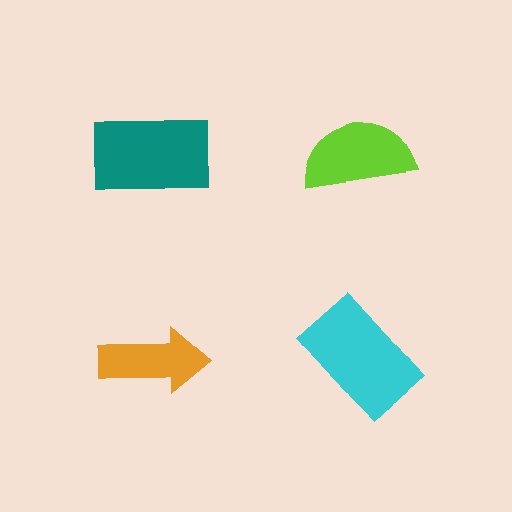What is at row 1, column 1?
A teal rectangle.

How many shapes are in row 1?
2 shapes.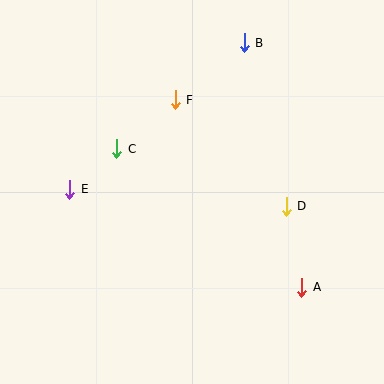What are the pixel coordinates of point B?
Point B is at (244, 43).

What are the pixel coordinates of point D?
Point D is at (286, 206).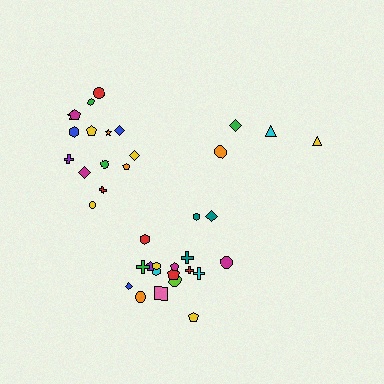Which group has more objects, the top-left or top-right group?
The top-left group.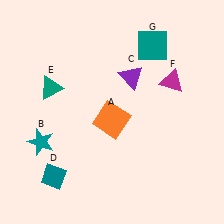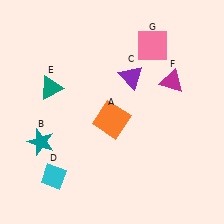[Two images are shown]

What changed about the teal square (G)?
In Image 1, G is teal. In Image 2, it changed to pink.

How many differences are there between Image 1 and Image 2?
There are 2 differences between the two images.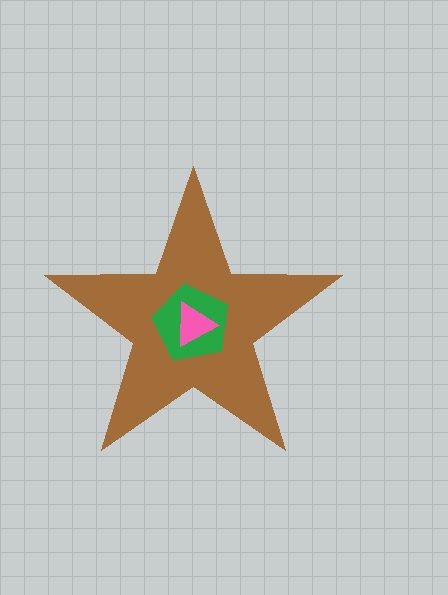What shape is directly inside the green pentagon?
The pink triangle.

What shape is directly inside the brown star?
The green pentagon.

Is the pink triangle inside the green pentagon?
Yes.